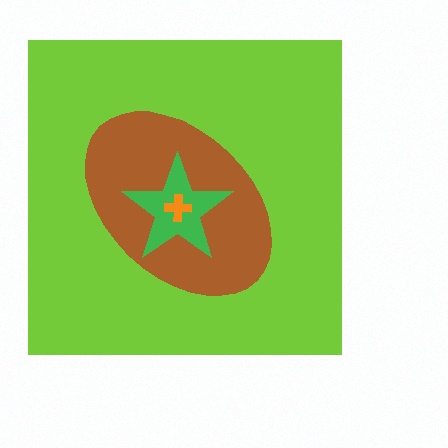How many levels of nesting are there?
4.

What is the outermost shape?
The lime square.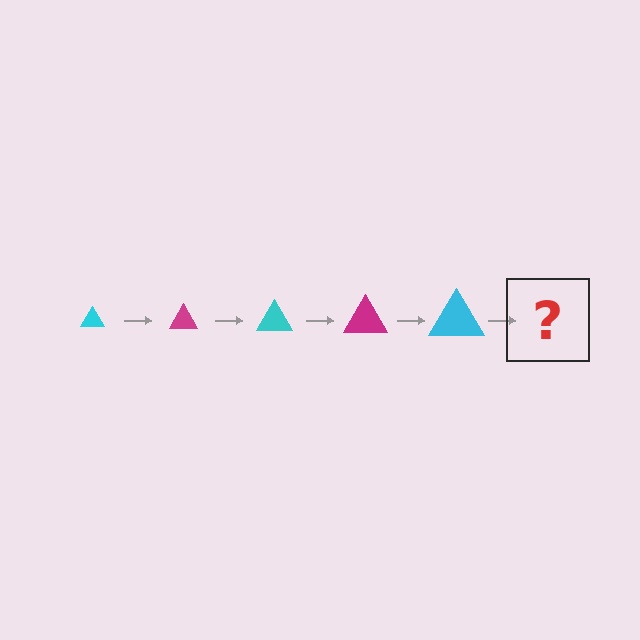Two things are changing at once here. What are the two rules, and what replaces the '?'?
The two rules are that the triangle grows larger each step and the color cycles through cyan and magenta. The '?' should be a magenta triangle, larger than the previous one.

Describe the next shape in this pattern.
It should be a magenta triangle, larger than the previous one.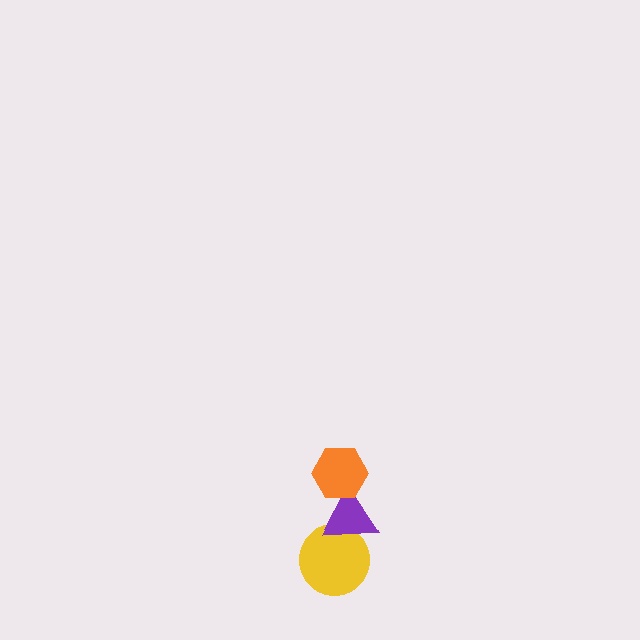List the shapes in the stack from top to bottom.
From top to bottom: the orange hexagon, the purple triangle, the yellow circle.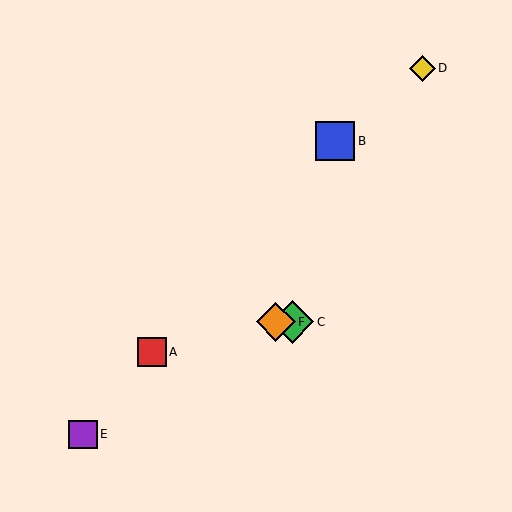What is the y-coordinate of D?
Object D is at y≈68.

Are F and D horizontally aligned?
No, F is at y≈322 and D is at y≈68.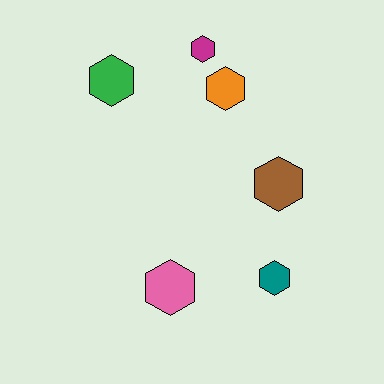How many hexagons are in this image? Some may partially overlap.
There are 6 hexagons.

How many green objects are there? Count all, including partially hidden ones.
There is 1 green object.